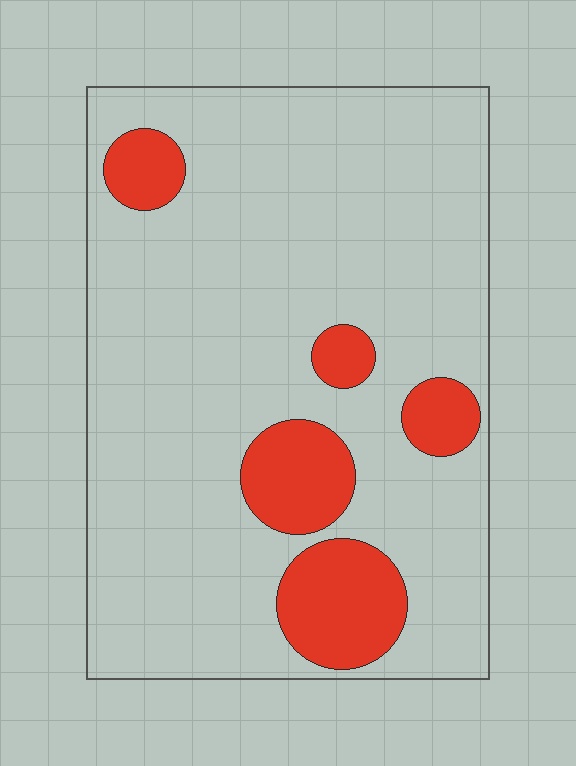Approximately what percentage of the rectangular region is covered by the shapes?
Approximately 15%.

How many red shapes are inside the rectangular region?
5.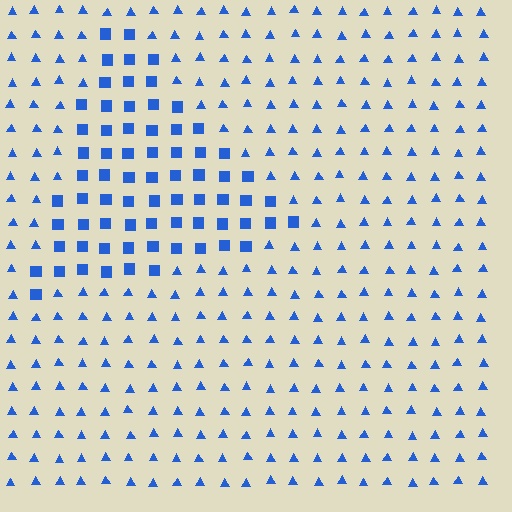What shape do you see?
I see a triangle.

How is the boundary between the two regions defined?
The boundary is defined by a change in element shape: squares inside vs. triangles outside. All elements share the same color and spacing.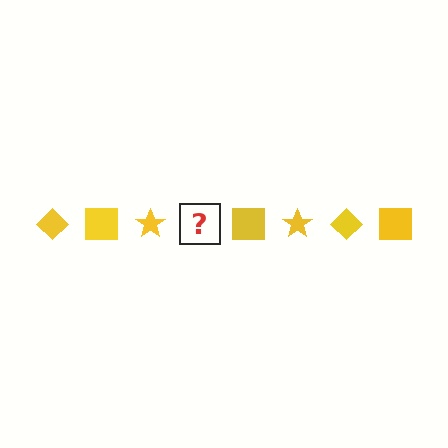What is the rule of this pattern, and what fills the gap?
The rule is that the pattern cycles through diamond, square, star shapes in yellow. The gap should be filled with a yellow diamond.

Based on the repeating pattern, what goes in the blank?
The blank should be a yellow diamond.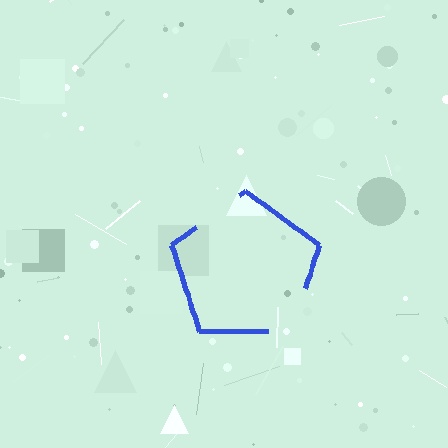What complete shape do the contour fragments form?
The contour fragments form a pentagon.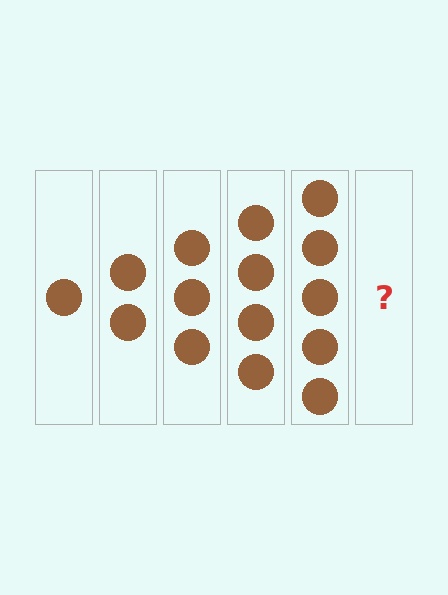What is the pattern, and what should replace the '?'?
The pattern is that each step adds one more circle. The '?' should be 6 circles.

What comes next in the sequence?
The next element should be 6 circles.